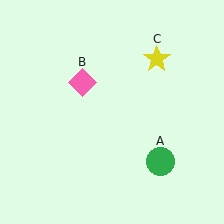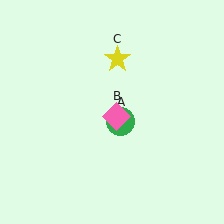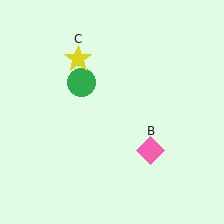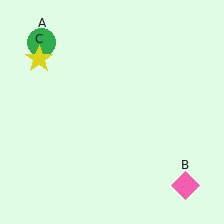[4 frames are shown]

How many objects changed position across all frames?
3 objects changed position: green circle (object A), pink diamond (object B), yellow star (object C).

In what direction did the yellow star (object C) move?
The yellow star (object C) moved left.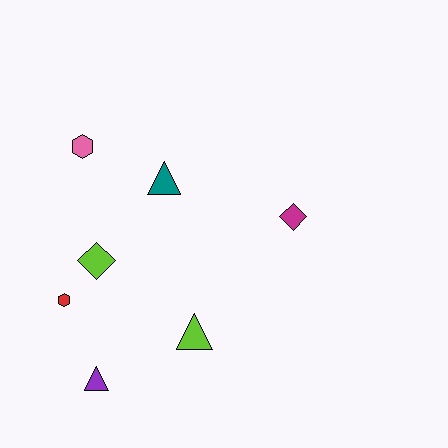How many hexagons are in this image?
There are 2 hexagons.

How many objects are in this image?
There are 7 objects.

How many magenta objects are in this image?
There is 1 magenta object.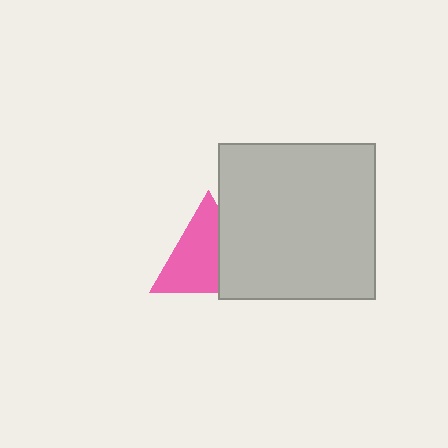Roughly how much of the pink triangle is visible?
About half of it is visible (roughly 64%).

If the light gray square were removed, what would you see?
You would see the complete pink triangle.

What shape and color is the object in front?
The object in front is a light gray square.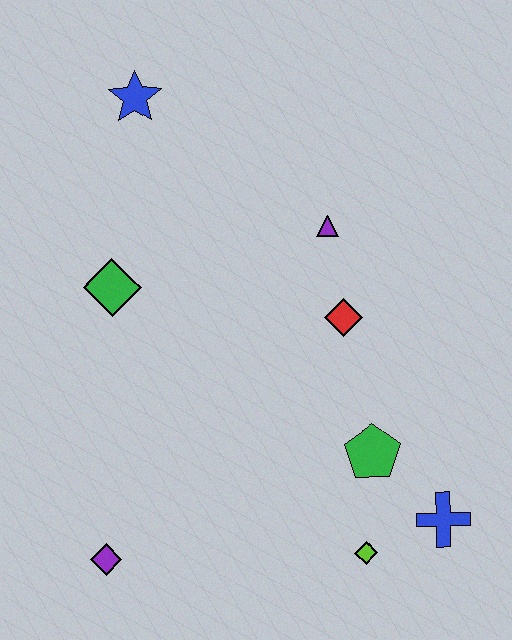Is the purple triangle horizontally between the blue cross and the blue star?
Yes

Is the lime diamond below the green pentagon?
Yes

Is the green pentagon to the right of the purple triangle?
Yes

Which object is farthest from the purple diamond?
The blue star is farthest from the purple diamond.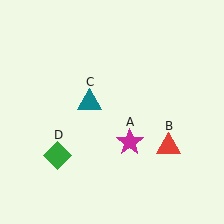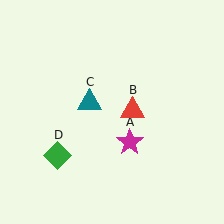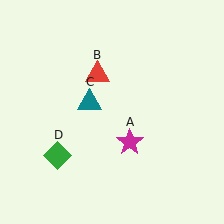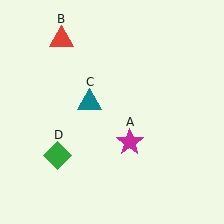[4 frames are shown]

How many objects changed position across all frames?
1 object changed position: red triangle (object B).